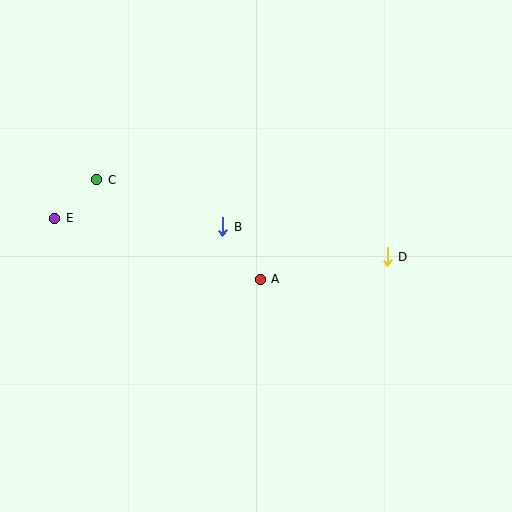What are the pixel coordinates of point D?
Point D is at (387, 257).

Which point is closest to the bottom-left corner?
Point E is closest to the bottom-left corner.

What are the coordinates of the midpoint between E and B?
The midpoint between E and B is at (139, 223).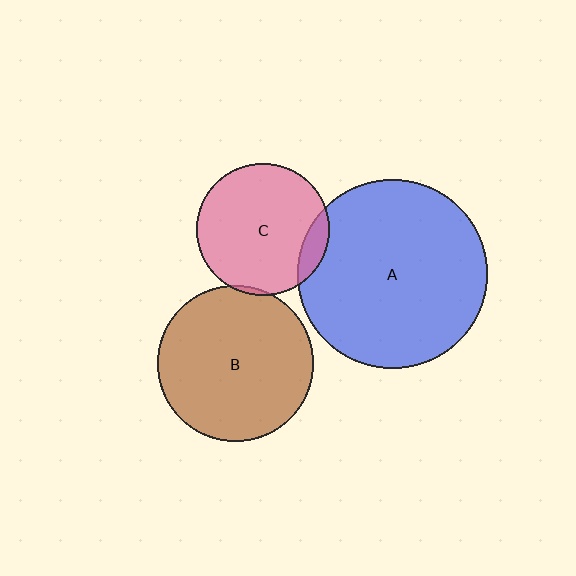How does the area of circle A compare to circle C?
Approximately 2.0 times.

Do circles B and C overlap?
Yes.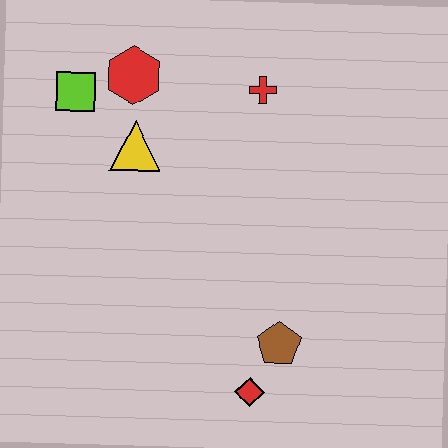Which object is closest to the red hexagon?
The lime square is closest to the red hexagon.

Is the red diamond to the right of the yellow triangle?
Yes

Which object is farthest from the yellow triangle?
The red diamond is farthest from the yellow triangle.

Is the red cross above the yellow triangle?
Yes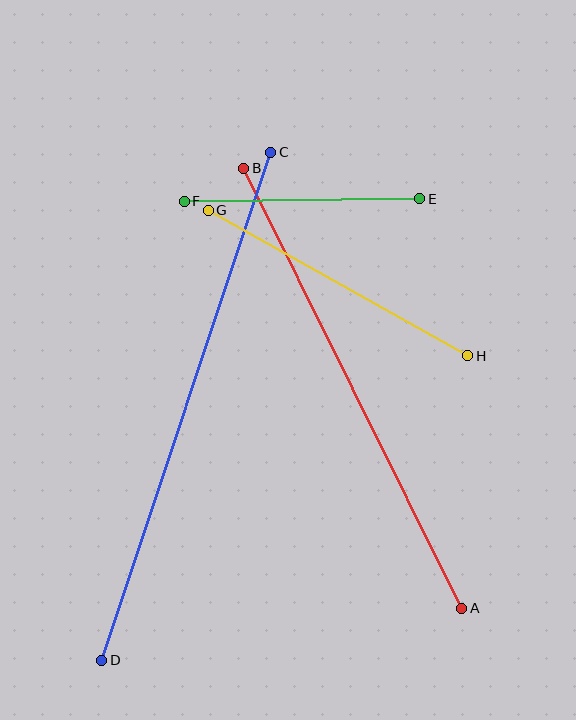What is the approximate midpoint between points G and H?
The midpoint is at approximately (338, 283) pixels.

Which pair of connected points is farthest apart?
Points C and D are farthest apart.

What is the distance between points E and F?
The distance is approximately 235 pixels.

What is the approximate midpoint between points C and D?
The midpoint is at approximately (186, 406) pixels.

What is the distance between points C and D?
The distance is approximately 536 pixels.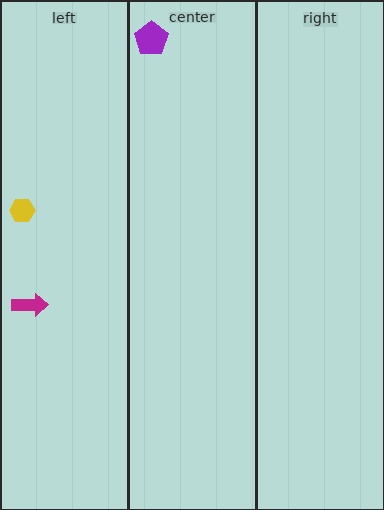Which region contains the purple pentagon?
The center region.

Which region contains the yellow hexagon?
The left region.